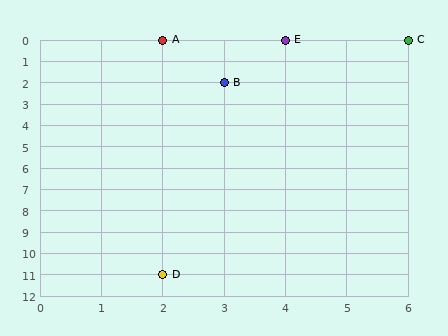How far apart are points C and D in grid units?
Points C and D are 4 columns and 11 rows apart (about 11.7 grid units diagonally).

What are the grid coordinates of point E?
Point E is at grid coordinates (4, 0).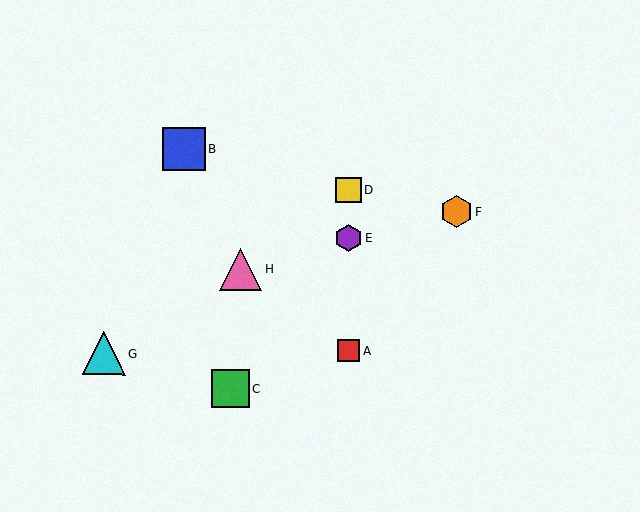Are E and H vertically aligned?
No, E is at x≈349 and H is at x≈241.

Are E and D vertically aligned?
Yes, both are at x≈349.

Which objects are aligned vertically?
Objects A, D, E are aligned vertically.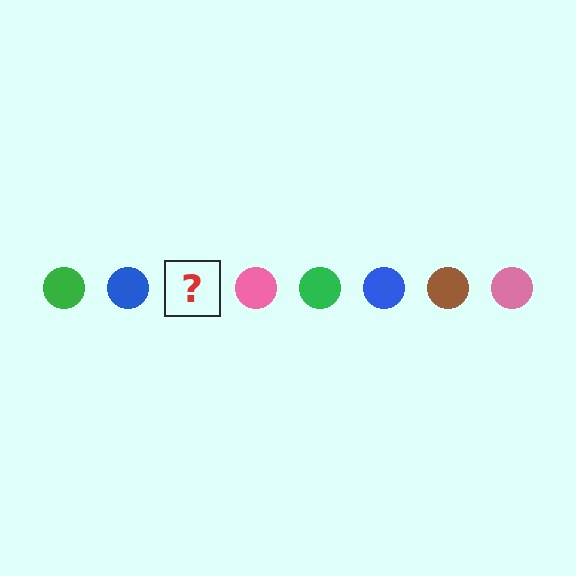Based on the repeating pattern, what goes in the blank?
The blank should be a brown circle.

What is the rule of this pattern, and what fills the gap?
The rule is that the pattern cycles through green, blue, brown, pink circles. The gap should be filled with a brown circle.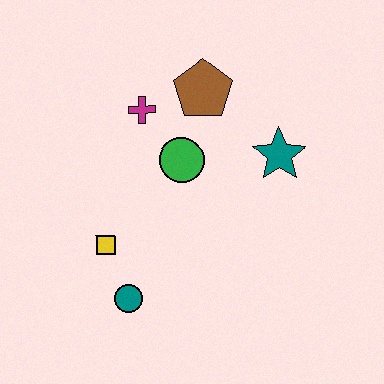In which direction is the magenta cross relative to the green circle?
The magenta cross is above the green circle.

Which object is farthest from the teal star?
The teal circle is farthest from the teal star.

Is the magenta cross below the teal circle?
No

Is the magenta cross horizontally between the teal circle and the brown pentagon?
Yes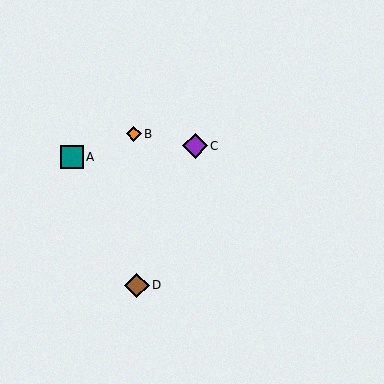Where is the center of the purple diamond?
The center of the purple diamond is at (195, 146).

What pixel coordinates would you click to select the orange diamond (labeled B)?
Click at (134, 134) to select the orange diamond B.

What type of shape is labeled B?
Shape B is an orange diamond.